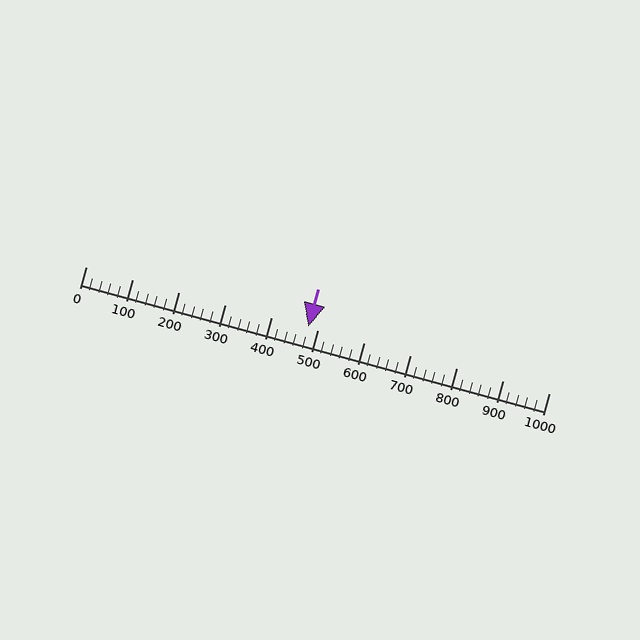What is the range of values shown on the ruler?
The ruler shows values from 0 to 1000.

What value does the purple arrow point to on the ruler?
The purple arrow points to approximately 480.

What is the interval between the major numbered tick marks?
The major tick marks are spaced 100 units apart.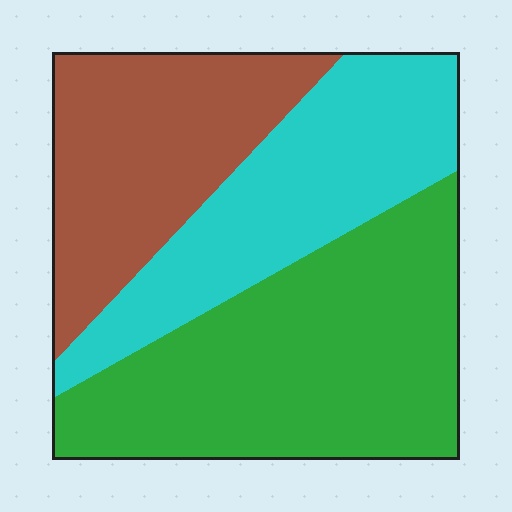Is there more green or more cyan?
Green.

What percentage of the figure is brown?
Brown takes up about one quarter (1/4) of the figure.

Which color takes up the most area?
Green, at roughly 45%.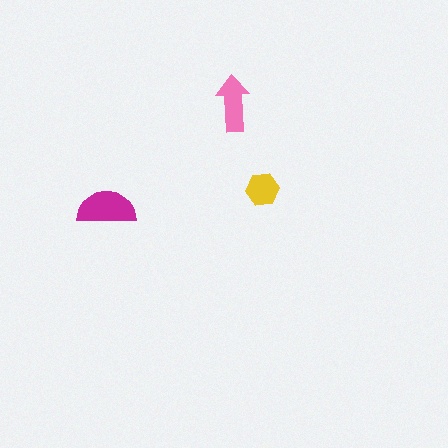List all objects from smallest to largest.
The yellow hexagon, the pink arrow, the magenta semicircle.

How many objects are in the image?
There are 3 objects in the image.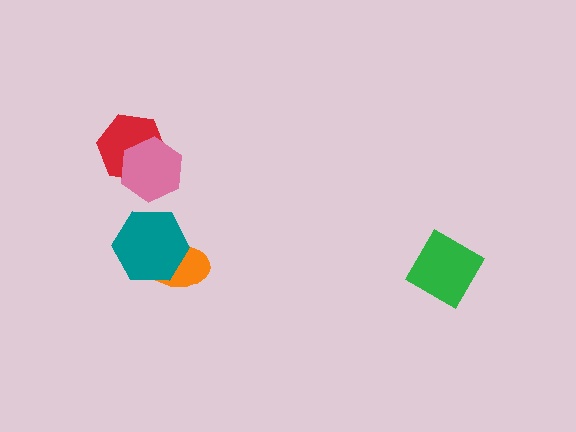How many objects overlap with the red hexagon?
1 object overlaps with the red hexagon.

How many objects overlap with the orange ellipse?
1 object overlaps with the orange ellipse.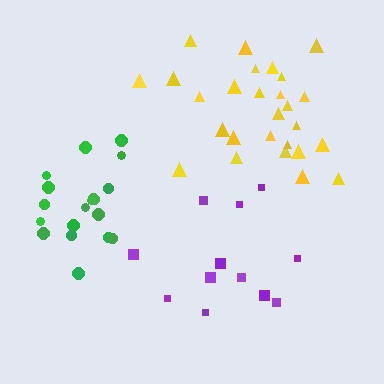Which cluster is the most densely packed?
Green.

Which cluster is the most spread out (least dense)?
Purple.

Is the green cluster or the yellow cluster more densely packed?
Green.